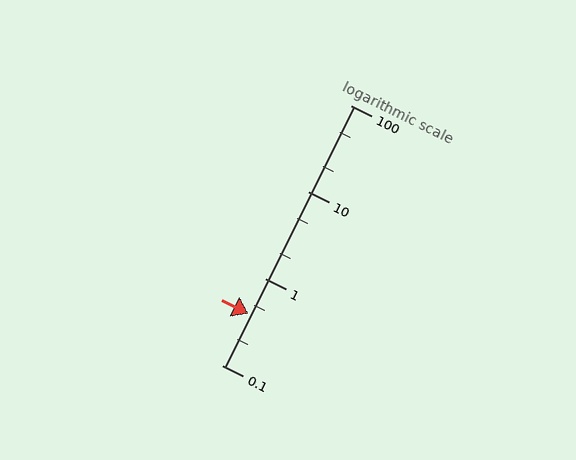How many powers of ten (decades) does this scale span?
The scale spans 3 decades, from 0.1 to 100.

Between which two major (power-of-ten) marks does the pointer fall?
The pointer is between 0.1 and 1.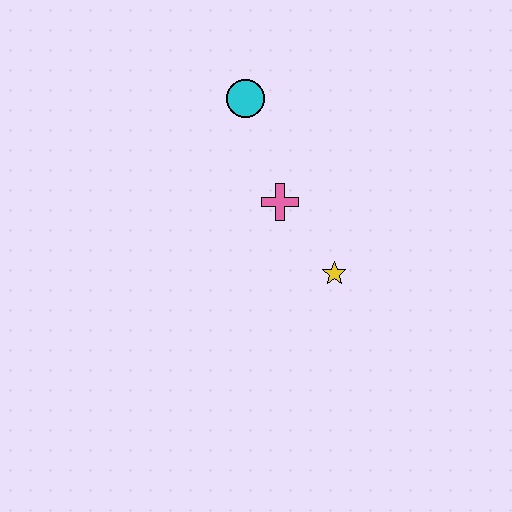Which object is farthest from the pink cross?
The cyan circle is farthest from the pink cross.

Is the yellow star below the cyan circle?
Yes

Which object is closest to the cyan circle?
The pink cross is closest to the cyan circle.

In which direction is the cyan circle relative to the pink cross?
The cyan circle is above the pink cross.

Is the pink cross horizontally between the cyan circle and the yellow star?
Yes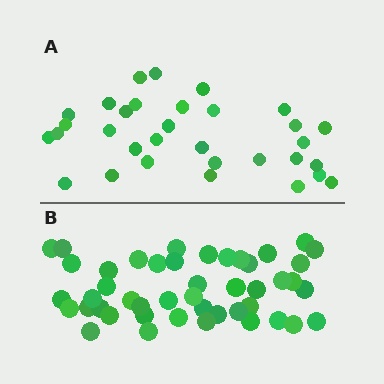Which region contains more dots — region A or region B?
Region B (the bottom region) has more dots.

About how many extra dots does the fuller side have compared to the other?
Region B has approximately 15 more dots than region A.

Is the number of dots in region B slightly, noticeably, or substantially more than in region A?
Region B has noticeably more, but not dramatically so. The ratio is roughly 1.4 to 1.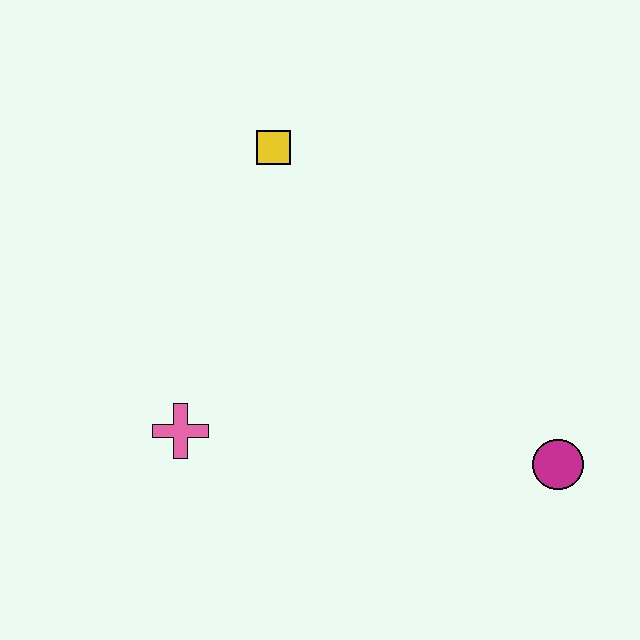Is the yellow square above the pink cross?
Yes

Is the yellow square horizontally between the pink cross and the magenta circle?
Yes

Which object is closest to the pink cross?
The yellow square is closest to the pink cross.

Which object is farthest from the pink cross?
The magenta circle is farthest from the pink cross.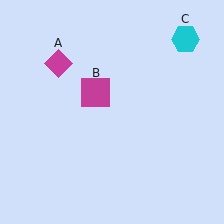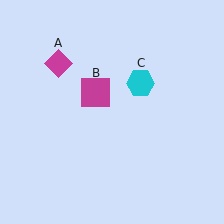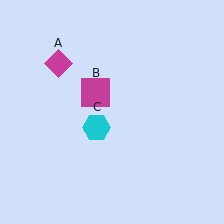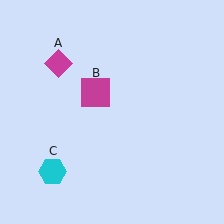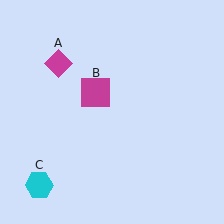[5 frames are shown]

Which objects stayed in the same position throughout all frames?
Magenta diamond (object A) and magenta square (object B) remained stationary.